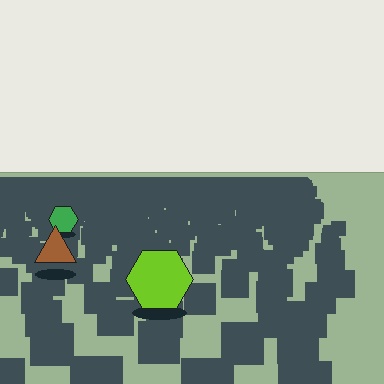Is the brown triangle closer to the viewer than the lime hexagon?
No. The lime hexagon is closer — you can tell from the texture gradient: the ground texture is coarser near it.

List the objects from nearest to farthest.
From nearest to farthest: the lime hexagon, the brown triangle, the green hexagon.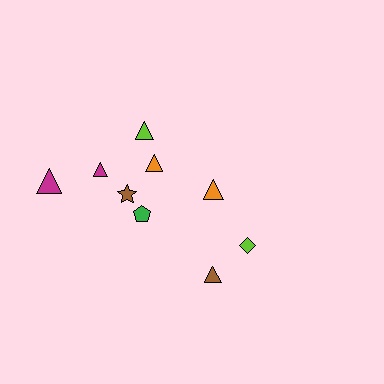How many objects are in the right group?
There are 3 objects.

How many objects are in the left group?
There are 6 objects.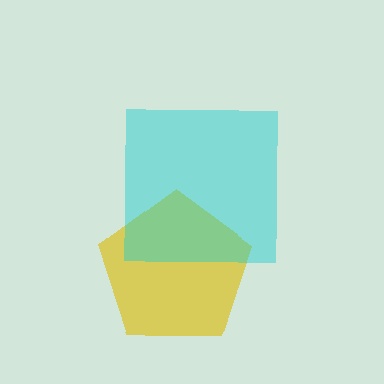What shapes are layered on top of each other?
The layered shapes are: a yellow pentagon, a cyan square.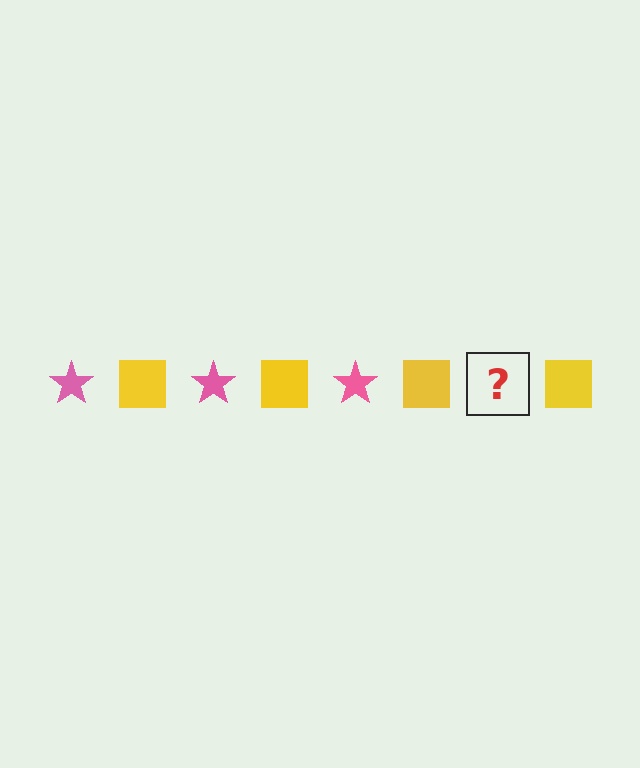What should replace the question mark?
The question mark should be replaced with a pink star.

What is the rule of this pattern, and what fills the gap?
The rule is that the pattern alternates between pink star and yellow square. The gap should be filled with a pink star.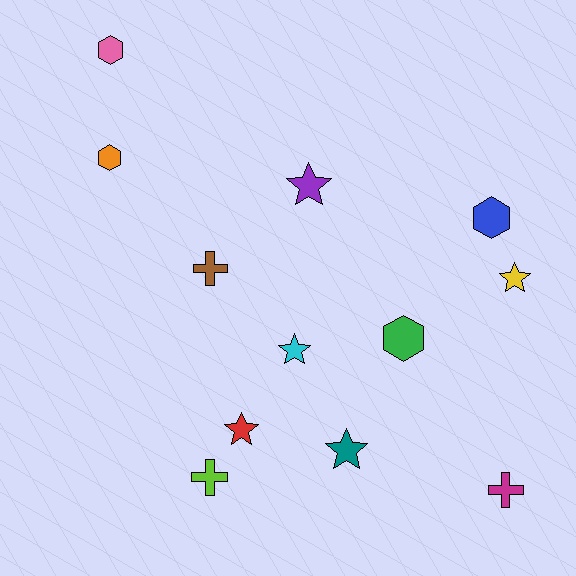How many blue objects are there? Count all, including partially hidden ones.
There is 1 blue object.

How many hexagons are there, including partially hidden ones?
There are 4 hexagons.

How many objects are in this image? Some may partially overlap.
There are 12 objects.